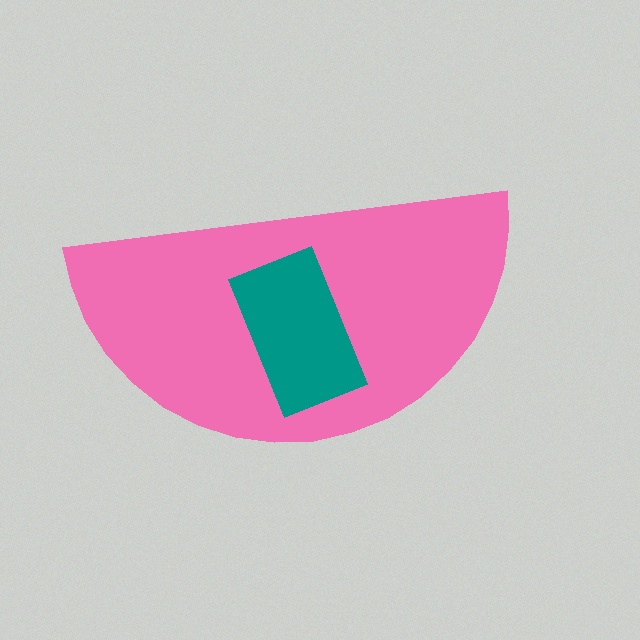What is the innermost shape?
The teal rectangle.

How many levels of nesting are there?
2.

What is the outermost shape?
The pink semicircle.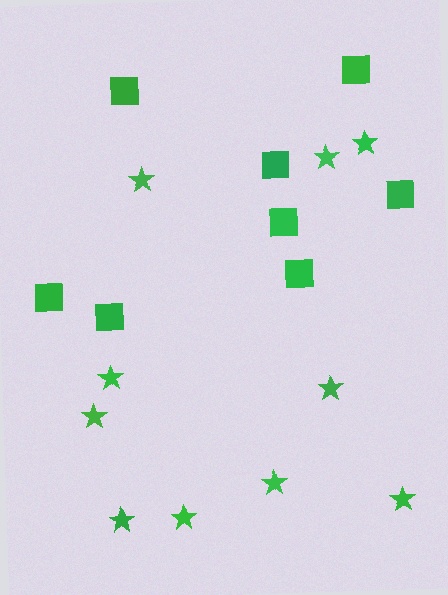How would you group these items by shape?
There are 2 groups: one group of stars (10) and one group of squares (8).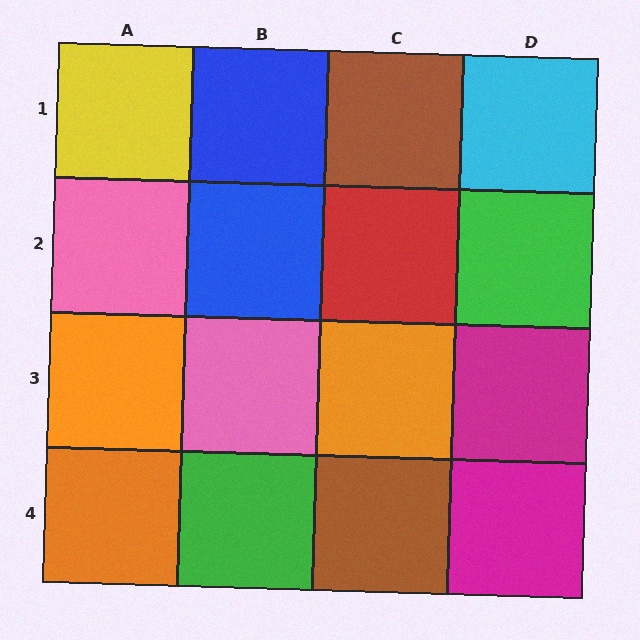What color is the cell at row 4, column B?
Green.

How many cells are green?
2 cells are green.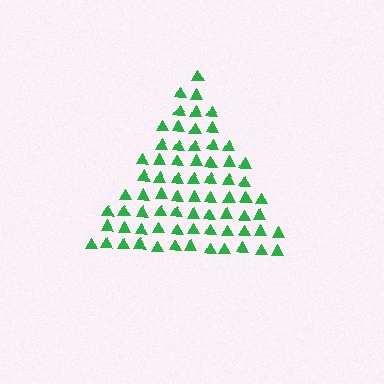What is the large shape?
The large shape is a triangle.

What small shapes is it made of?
It is made of small triangles.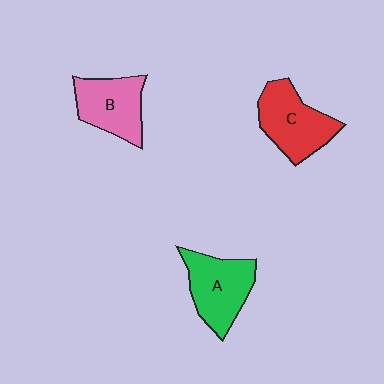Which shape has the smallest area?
Shape B (pink).